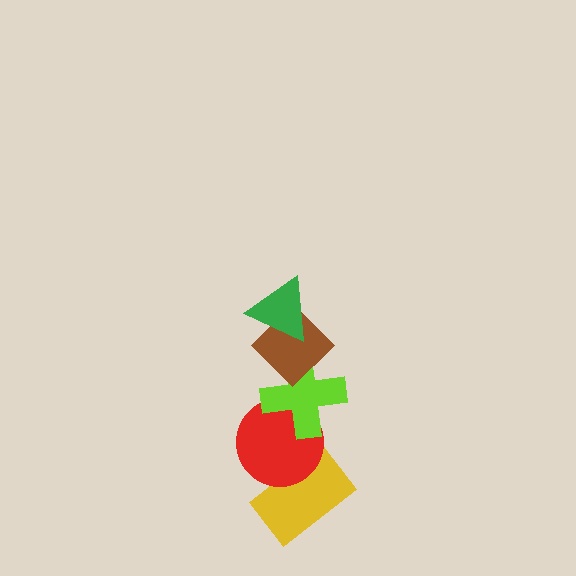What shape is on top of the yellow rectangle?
The red circle is on top of the yellow rectangle.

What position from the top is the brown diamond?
The brown diamond is 2nd from the top.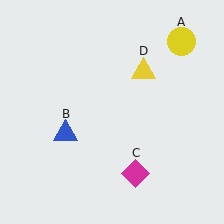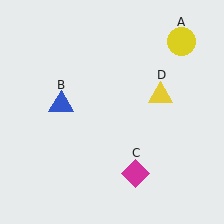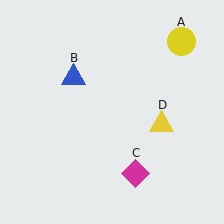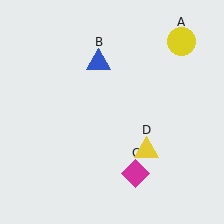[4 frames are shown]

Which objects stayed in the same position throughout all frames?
Yellow circle (object A) and magenta diamond (object C) remained stationary.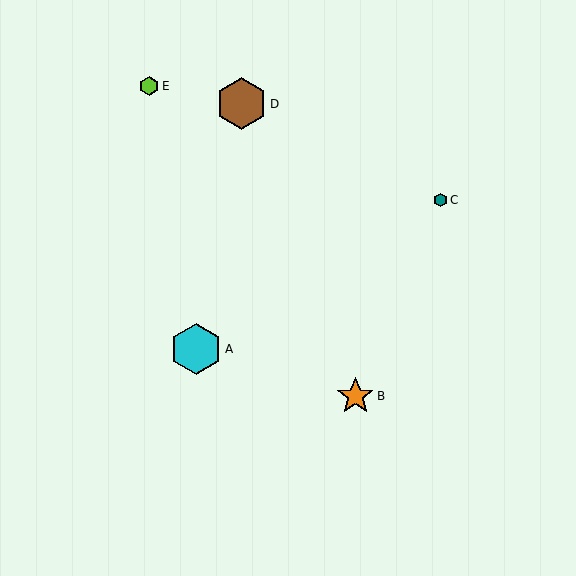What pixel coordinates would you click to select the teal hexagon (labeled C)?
Click at (440, 200) to select the teal hexagon C.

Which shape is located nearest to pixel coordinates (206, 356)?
The cyan hexagon (labeled A) at (196, 349) is nearest to that location.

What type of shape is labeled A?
Shape A is a cyan hexagon.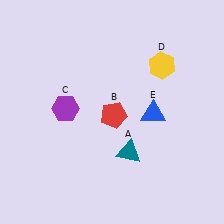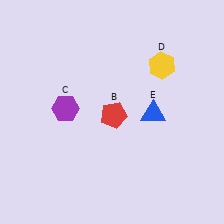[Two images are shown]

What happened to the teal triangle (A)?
The teal triangle (A) was removed in Image 2. It was in the bottom-right area of Image 1.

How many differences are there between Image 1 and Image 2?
There is 1 difference between the two images.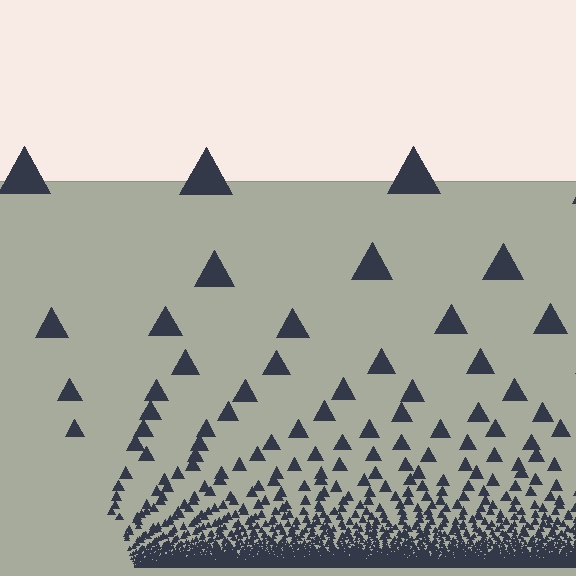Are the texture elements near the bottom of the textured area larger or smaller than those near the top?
Smaller. The gradient is inverted — elements near the bottom are smaller and denser.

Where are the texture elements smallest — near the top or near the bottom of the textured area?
Near the bottom.